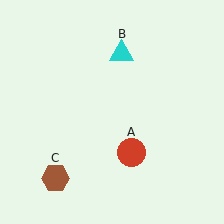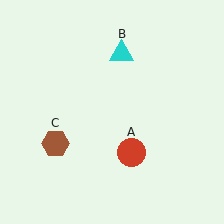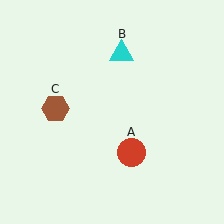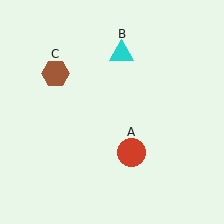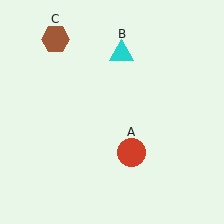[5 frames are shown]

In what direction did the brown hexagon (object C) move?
The brown hexagon (object C) moved up.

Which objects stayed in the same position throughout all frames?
Red circle (object A) and cyan triangle (object B) remained stationary.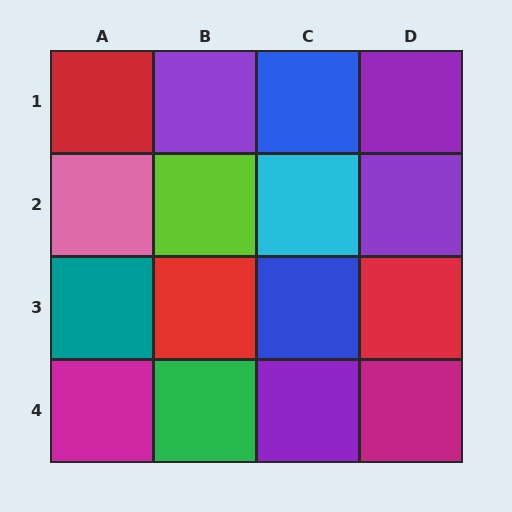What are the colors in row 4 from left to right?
Magenta, green, purple, magenta.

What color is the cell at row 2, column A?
Pink.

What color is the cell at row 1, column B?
Purple.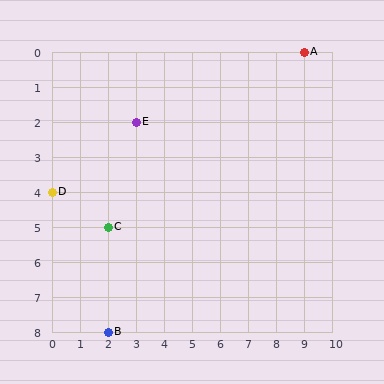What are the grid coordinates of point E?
Point E is at grid coordinates (3, 2).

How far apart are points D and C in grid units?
Points D and C are 2 columns and 1 row apart (about 2.2 grid units diagonally).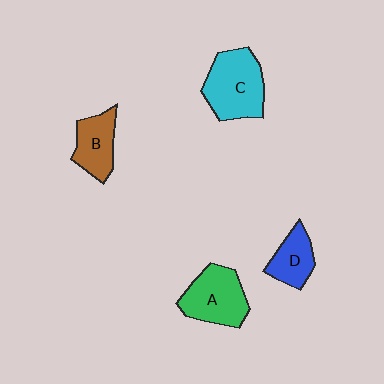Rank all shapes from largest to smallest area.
From largest to smallest: C (cyan), A (green), B (brown), D (blue).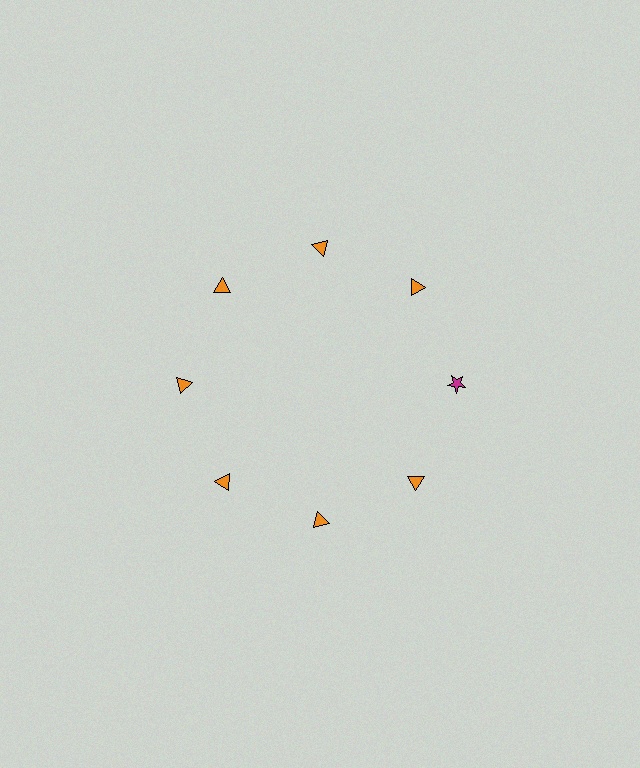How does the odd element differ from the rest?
It differs in both color (magenta instead of orange) and shape (star instead of triangle).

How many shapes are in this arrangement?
There are 8 shapes arranged in a ring pattern.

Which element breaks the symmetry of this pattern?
The magenta star at roughly the 3 o'clock position breaks the symmetry. All other shapes are orange triangles.